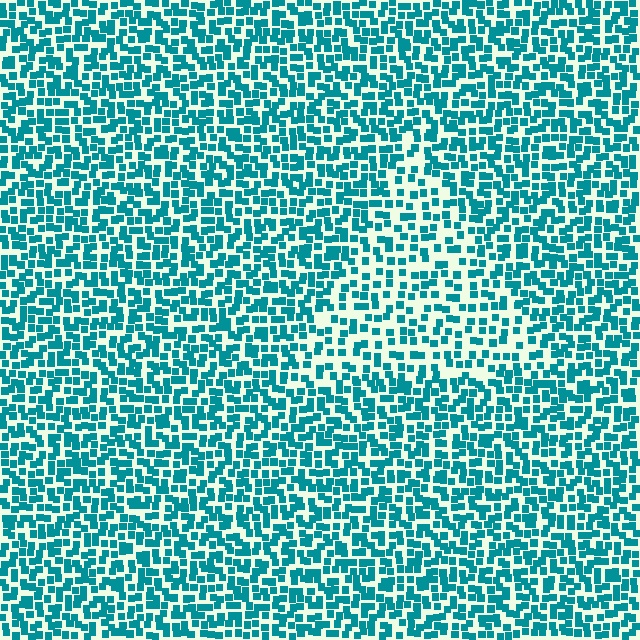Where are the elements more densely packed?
The elements are more densely packed outside the triangle boundary.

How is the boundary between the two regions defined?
The boundary is defined by a change in element density (approximately 1.7x ratio). All elements are the same color, size, and shape.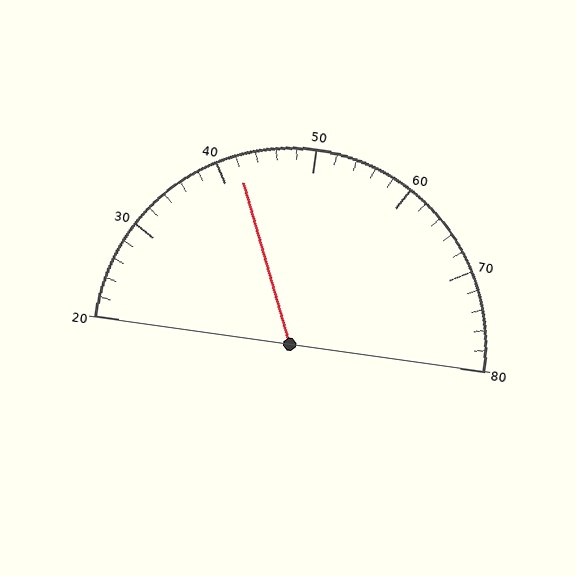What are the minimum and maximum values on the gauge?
The gauge ranges from 20 to 80.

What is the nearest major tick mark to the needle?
The nearest major tick mark is 40.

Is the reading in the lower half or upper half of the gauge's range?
The reading is in the lower half of the range (20 to 80).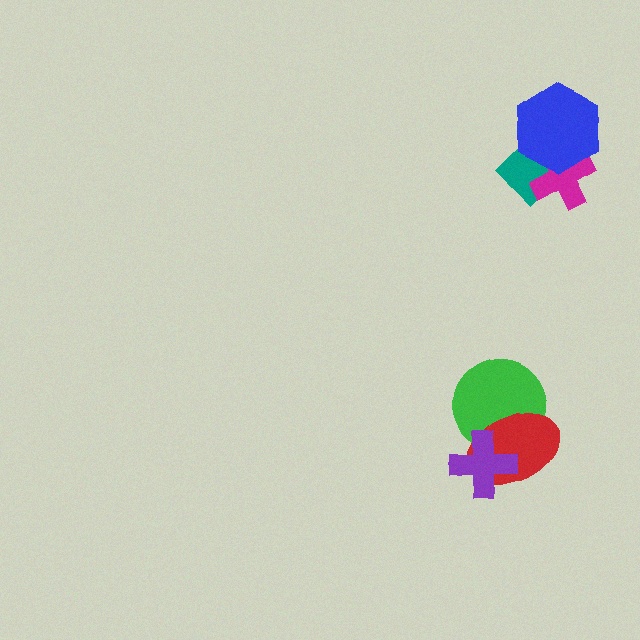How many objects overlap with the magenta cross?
2 objects overlap with the magenta cross.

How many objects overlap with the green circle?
2 objects overlap with the green circle.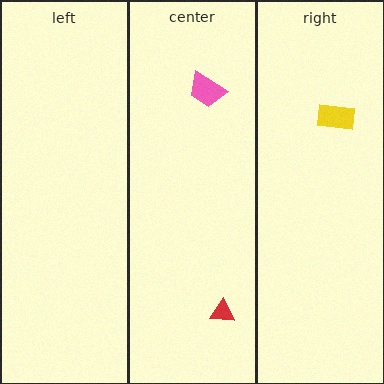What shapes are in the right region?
The yellow rectangle.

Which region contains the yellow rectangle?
The right region.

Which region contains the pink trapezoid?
The center region.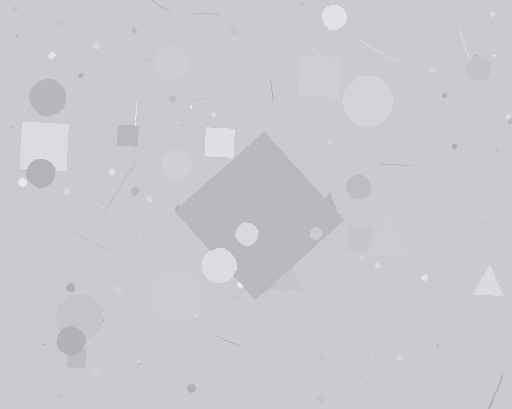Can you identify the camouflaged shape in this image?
The camouflaged shape is a diamond.